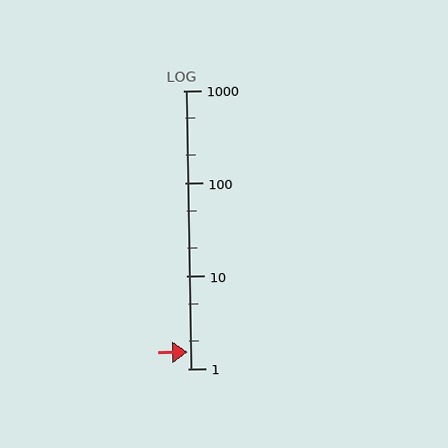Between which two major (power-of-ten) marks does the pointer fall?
The pointer is between 1 and 10.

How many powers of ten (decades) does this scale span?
The scale spans 3 decades, from 1 to 1000.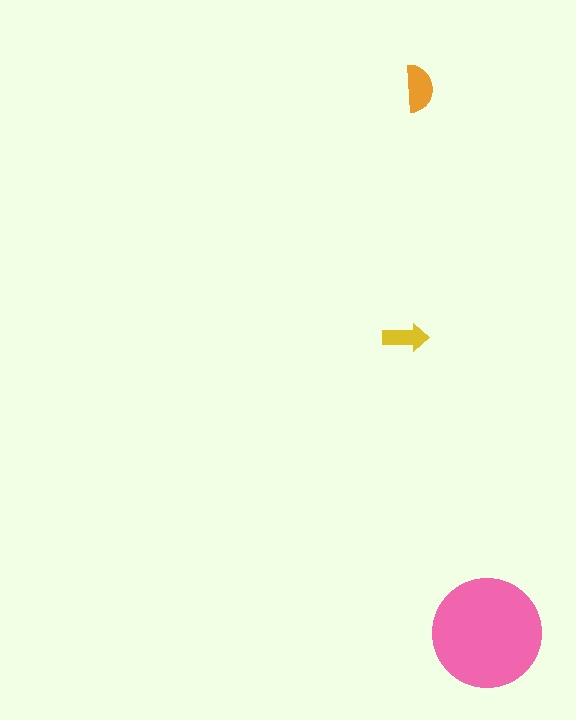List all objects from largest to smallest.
The pink circle, the orange semicircle, the yellow arrow.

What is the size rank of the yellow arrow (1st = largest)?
3rd.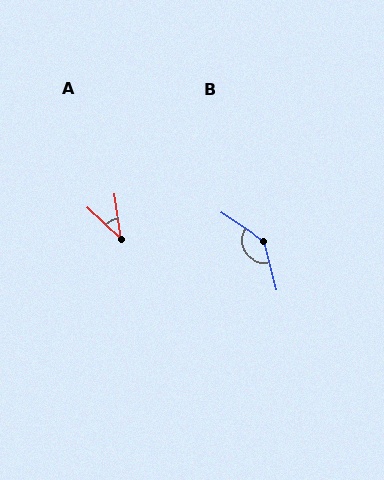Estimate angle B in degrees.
Approximately 138 degrees.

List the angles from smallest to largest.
A (39°), B (138°).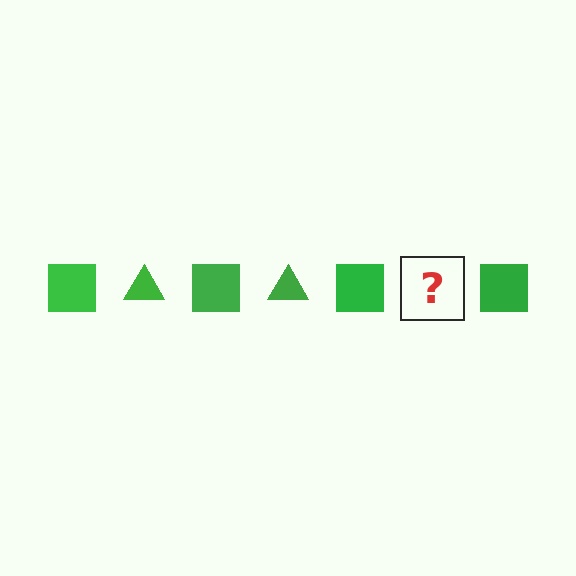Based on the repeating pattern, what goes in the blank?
The blank should be a green triangle.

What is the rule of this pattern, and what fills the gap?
The rule is that the pattern cycles through square, triangle shapes in green. The gap should be filled with a green triangle.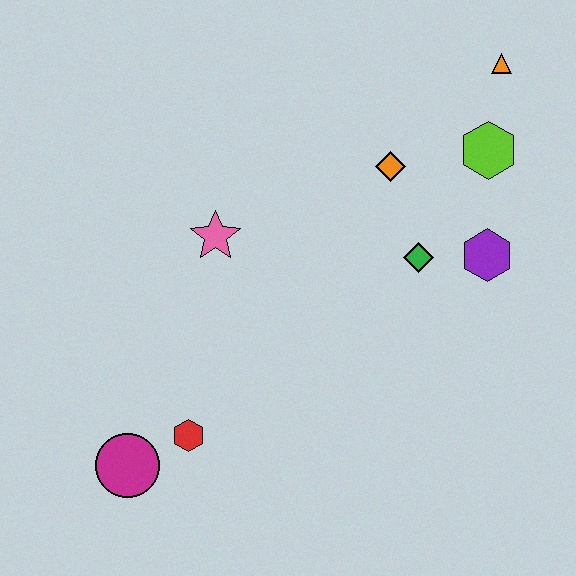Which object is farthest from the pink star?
The orange triangle is farthest from the pink star.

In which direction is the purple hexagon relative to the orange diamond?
The purple hexagon is to the right of the orange diamond.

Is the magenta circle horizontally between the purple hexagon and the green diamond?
No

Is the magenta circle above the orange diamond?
No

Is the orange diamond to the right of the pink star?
Yes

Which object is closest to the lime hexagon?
The orange triangle is closest to the lime hexagon.